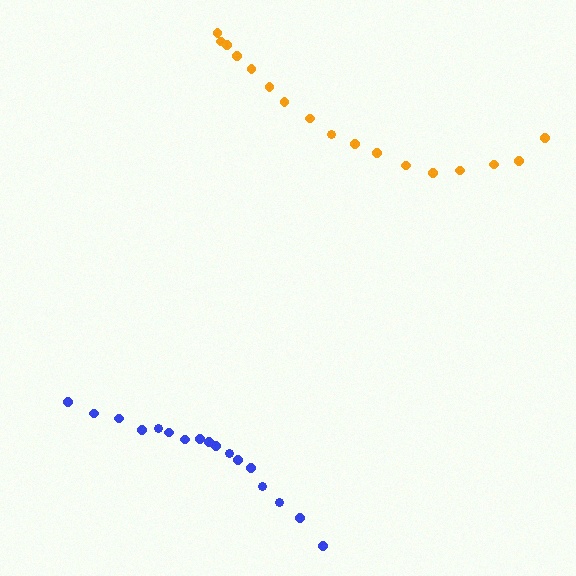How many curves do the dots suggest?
There are 2 distinct paths.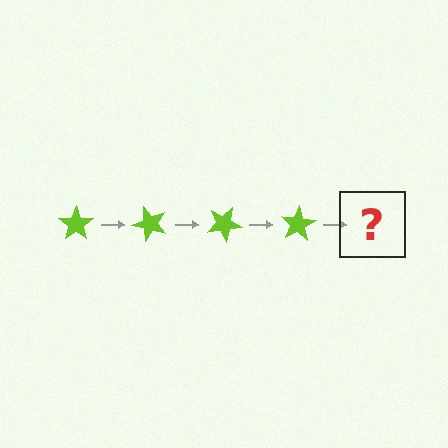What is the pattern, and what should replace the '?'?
The pattern is that the star rotates 50 degrees each step. The '?' should be a lime star rotated 200 degrees.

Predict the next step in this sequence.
The next step is a lime star rotated 200 degrees.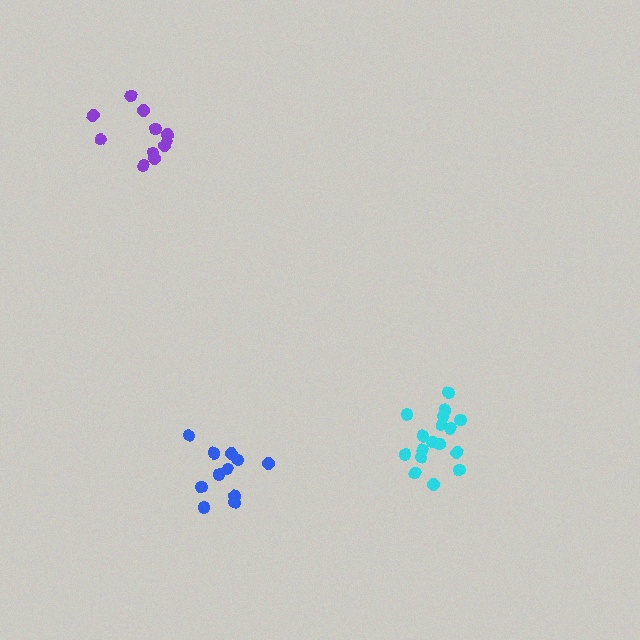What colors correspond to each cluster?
The clusters are colored: cyan, purple, blue.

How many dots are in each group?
Group 1: 17 dots, Group 2: 11 dots, Group 3: 11 dots (39 total).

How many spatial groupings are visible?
There are 3 spatial groupings.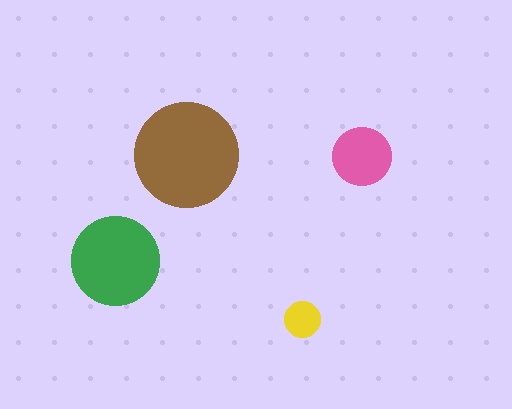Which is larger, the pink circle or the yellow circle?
The pink one.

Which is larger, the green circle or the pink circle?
The green one.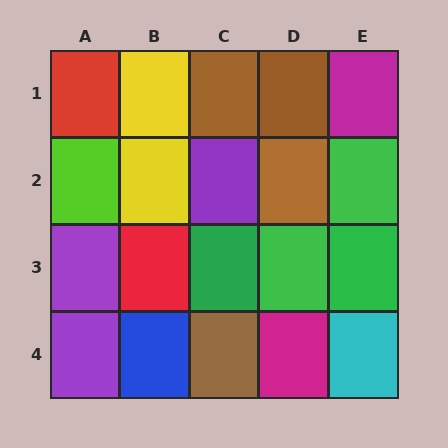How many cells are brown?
4 cells are brown.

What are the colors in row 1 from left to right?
Red, yellow, brown, brown, magenta.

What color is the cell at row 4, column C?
Brown.